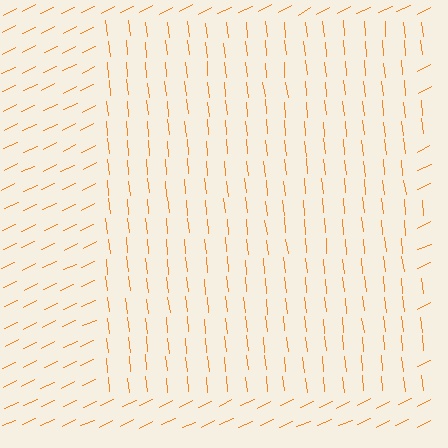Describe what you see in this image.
The image is filled with small orange line segments. A rectangle region in the image has lines oriented differently from the surrounding lines, creating a visible texture boundary.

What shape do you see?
I see a rectangle.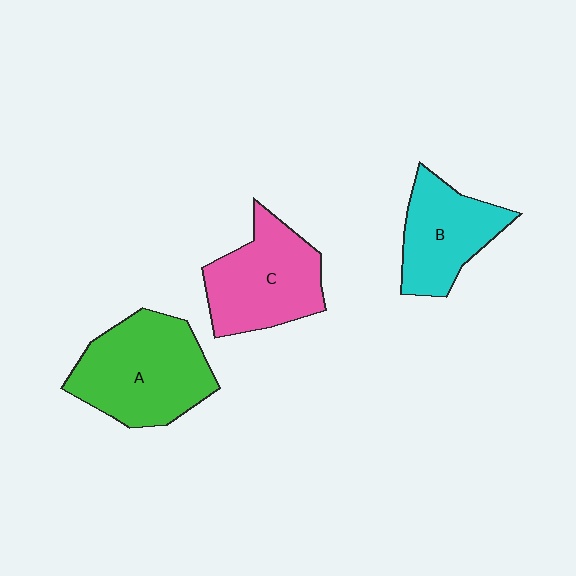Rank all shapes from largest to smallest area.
From largest to smallest: A (green), C (pink), B (cyan).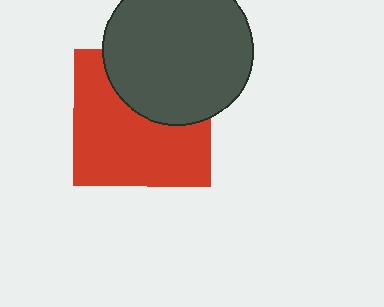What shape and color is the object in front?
The object in front is a dark gray circle.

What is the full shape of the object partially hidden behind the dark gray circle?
The partially hidden object is a red square.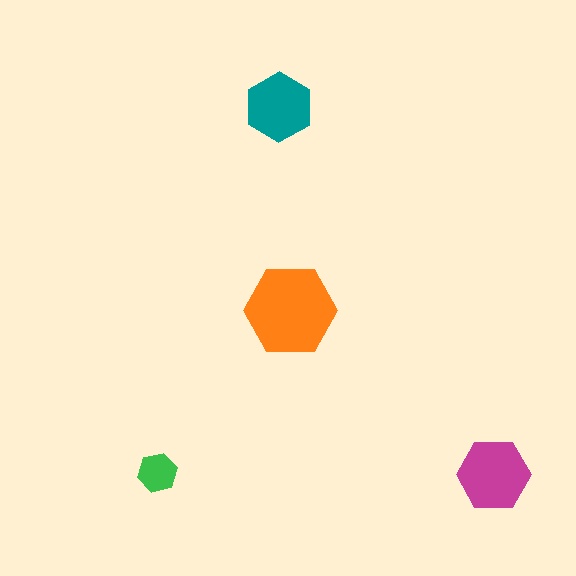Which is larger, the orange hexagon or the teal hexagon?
The orange one.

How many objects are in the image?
There are 4 objects in the image.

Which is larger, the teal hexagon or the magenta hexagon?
The magenta one.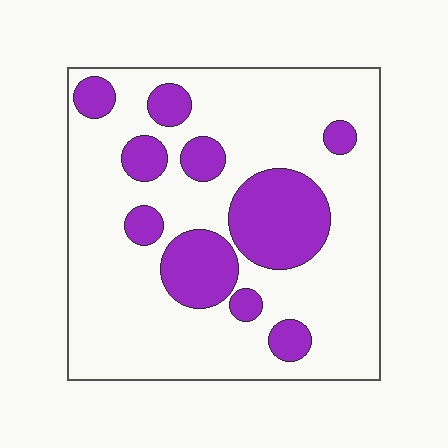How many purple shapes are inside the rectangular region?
10.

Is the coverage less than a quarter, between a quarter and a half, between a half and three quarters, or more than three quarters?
Less than a quarter.